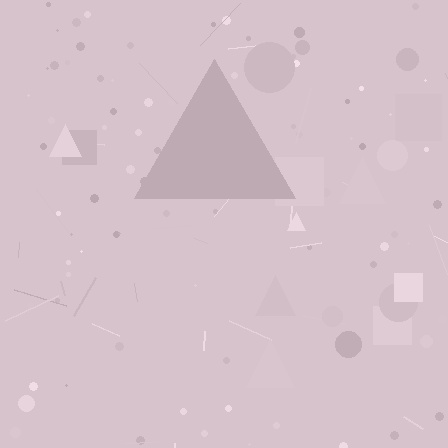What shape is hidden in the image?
A triangle is hidden in the image.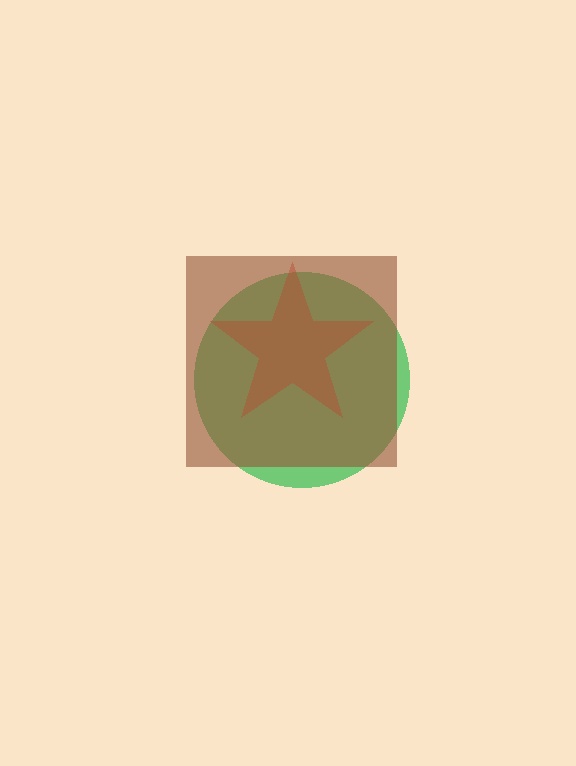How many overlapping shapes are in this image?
There are 3 overlapping shapes in the image.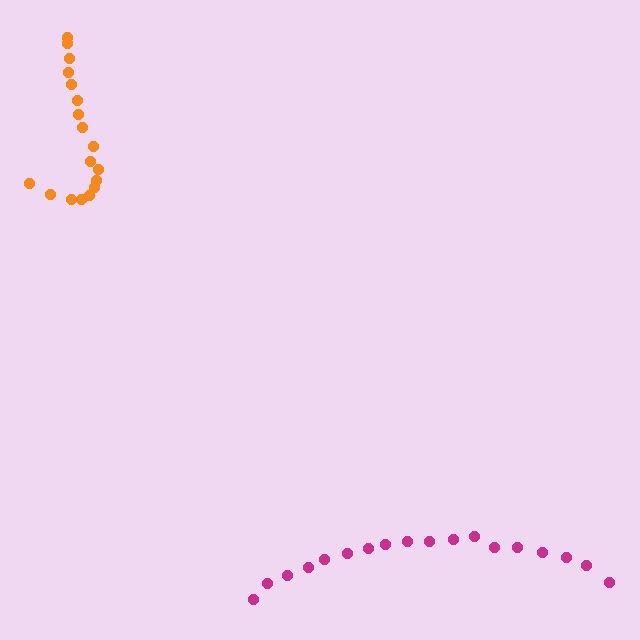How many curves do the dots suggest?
There are 2 distinct paths.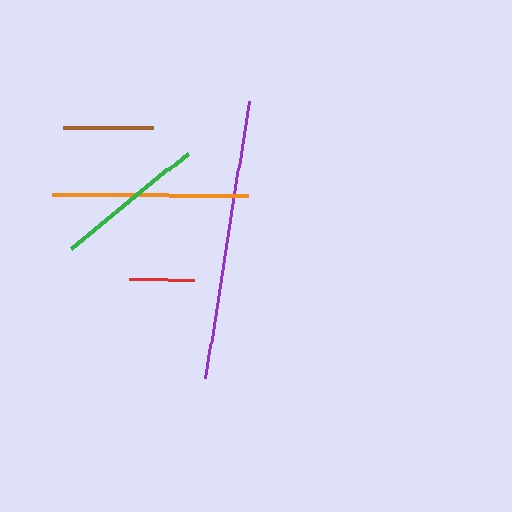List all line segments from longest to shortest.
From longest to shortest: purple, orange, green, brown, red.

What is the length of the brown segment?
The brown segment is approximately 90 pixels long.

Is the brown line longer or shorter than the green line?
The green line is longer than the brown line.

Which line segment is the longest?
The purple line is the longest at approximately 280 pixels.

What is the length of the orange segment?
The orange segment is approximately 196 pixels long.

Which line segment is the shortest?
The red line is the shortest at approximately 65 pixels.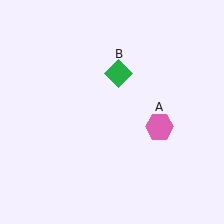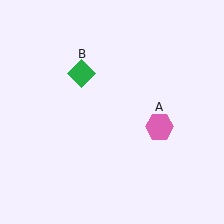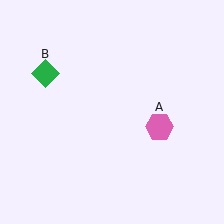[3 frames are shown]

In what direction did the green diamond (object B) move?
The green diamond (object B) moved left.